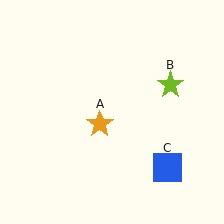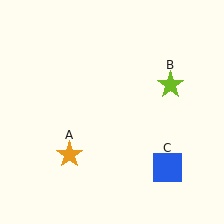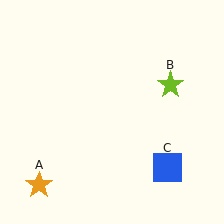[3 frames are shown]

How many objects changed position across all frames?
1 object changed position: orange star (object A).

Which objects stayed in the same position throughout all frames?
Lime star (object B) and blue square (object C) remained stationary.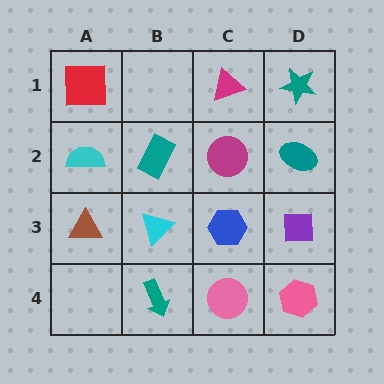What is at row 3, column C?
A blue hexagon.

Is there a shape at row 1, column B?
No, that cell is empty.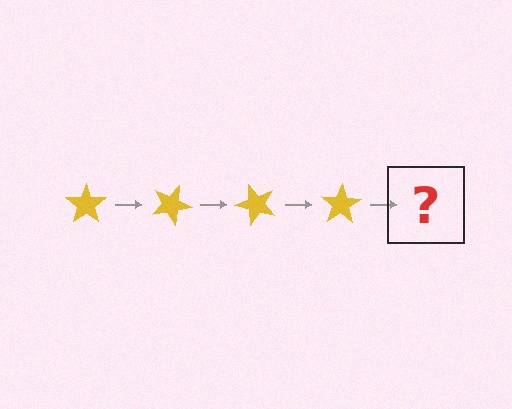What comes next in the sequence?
The next element should be a yellow star rotated 100 degrees.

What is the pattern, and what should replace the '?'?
The pattern is that the star rotates 25 degrees each step. The '?' should be a yellow star rotated 100 degrees.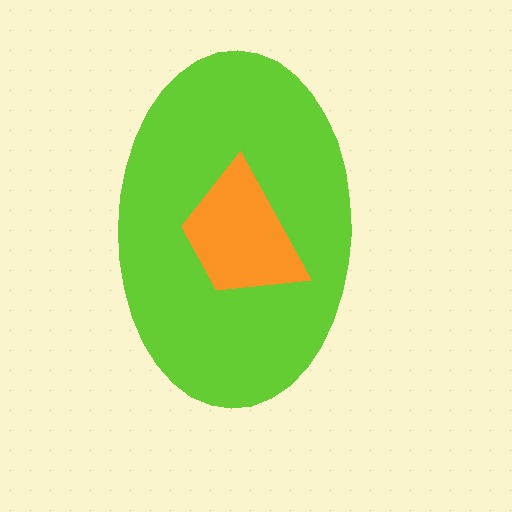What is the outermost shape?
The lime ellipse.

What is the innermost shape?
The orange trapezoid.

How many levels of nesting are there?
2.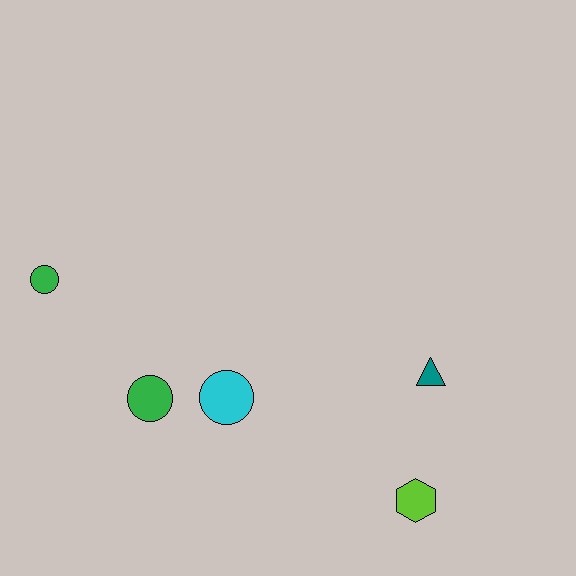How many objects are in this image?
There are 5 objects.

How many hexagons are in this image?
There is 1 hexagon.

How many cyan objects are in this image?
There is 1 cyan object.